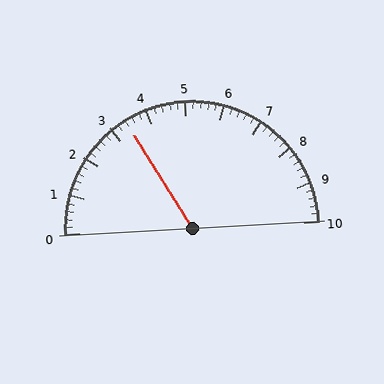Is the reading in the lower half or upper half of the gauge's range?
The reading is in the lower half of the range (0 to 10).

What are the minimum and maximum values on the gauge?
The gauge ranges from 0 to 10.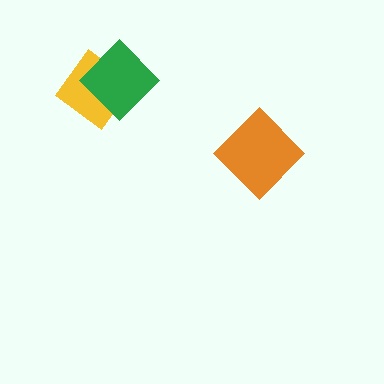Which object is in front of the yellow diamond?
The green diamond is in front of the yellow diamond.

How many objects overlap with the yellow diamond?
1 object overlaps with the yellow diamond.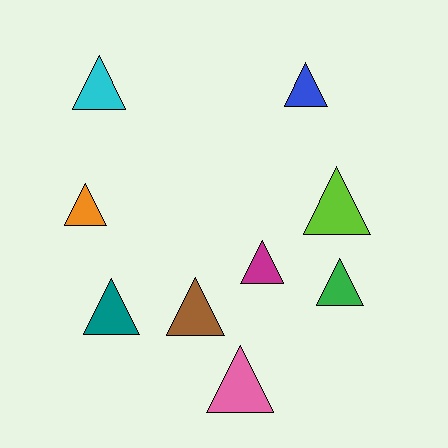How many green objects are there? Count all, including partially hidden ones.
There is 1 green object.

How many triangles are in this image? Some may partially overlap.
There are 9 triangles.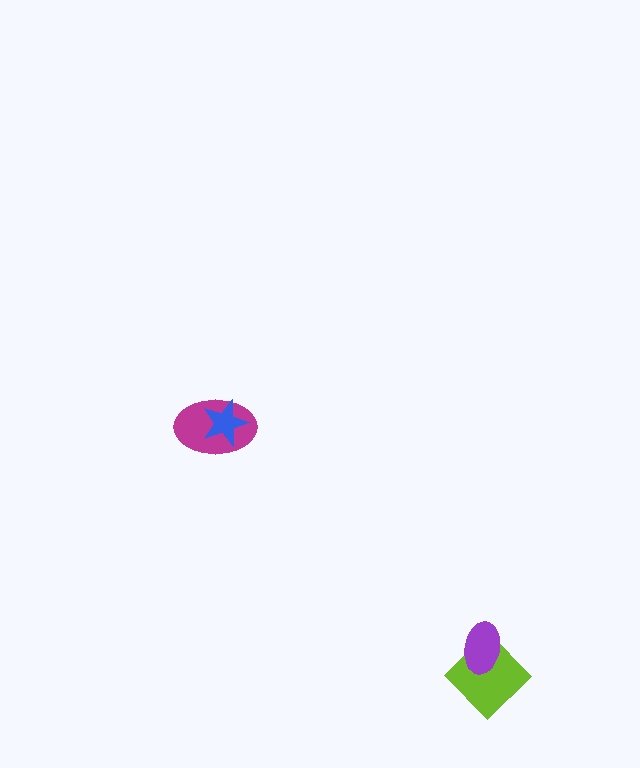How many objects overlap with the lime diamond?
1 object overlaps with the lime diamond.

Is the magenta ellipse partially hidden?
Yes, it is partially covered by another shape.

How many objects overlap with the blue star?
1 object overlaps with the blue star.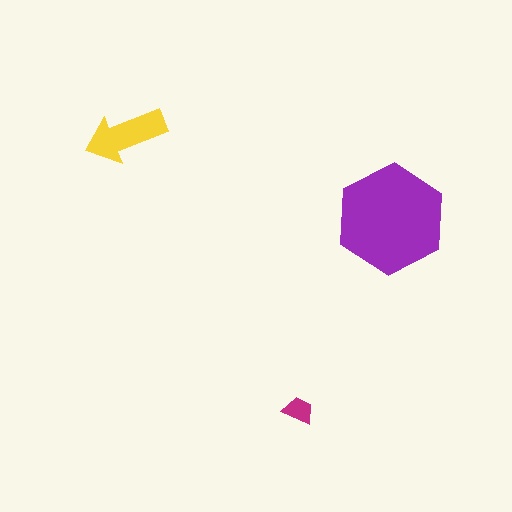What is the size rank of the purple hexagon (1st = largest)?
1st.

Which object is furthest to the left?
The yellow arrow is leftmost.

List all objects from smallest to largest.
The magenta trapezoid, the yellow arrow, the purple hexagon.